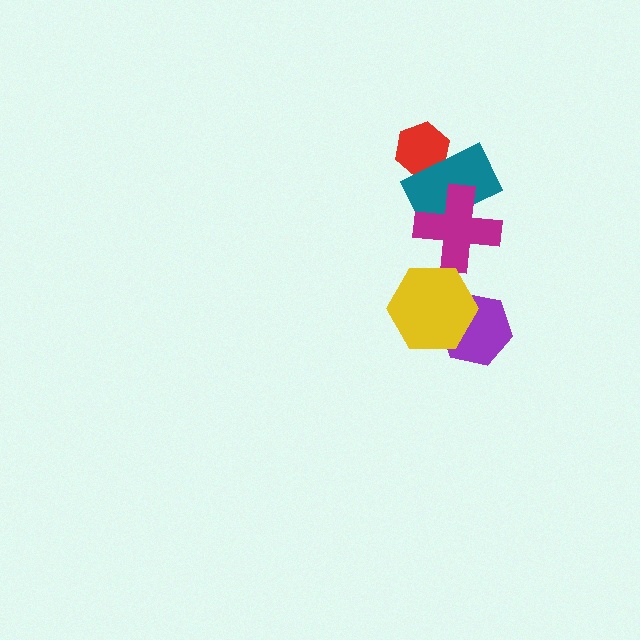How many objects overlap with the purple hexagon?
1 object overlaps with the purple hexagon.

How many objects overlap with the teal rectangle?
2 objects overlap with the teal rectangle.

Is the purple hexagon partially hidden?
Yes, it is partially covered by another shape.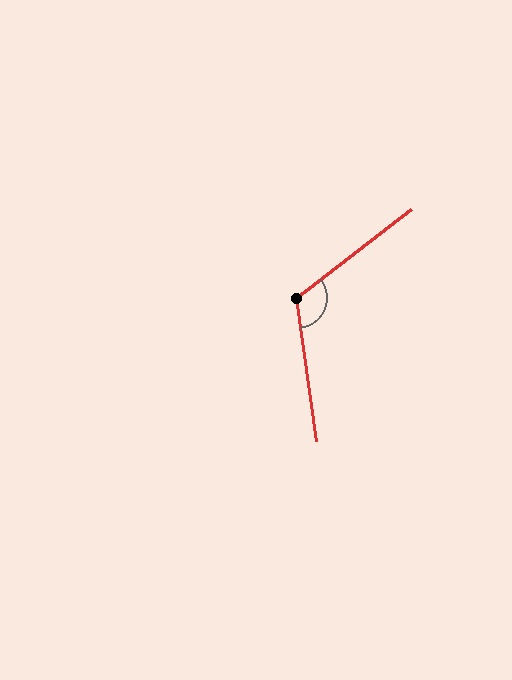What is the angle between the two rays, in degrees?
Approximately 120 degrees.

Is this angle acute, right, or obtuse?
It is obtuse.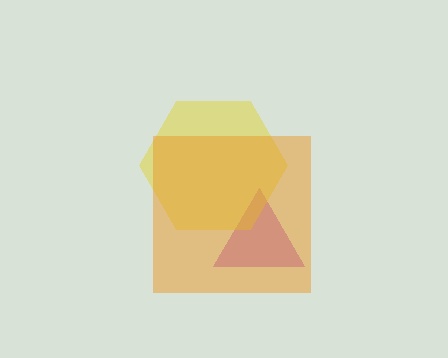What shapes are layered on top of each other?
The layered shapes are: a purple triangle, a yellow hexagon, an orange square.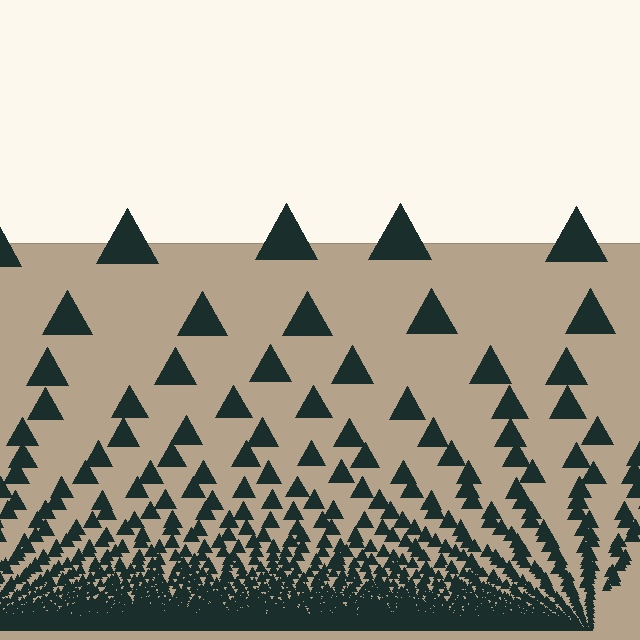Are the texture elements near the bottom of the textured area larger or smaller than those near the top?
Smaller. The gradient is inverted — elements near the bottom are smaller and denser.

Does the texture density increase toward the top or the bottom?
Density increases toward the bottom.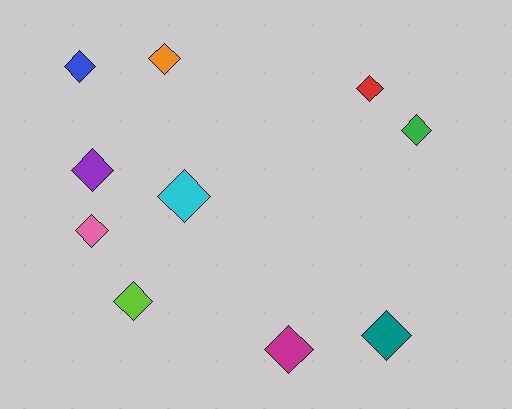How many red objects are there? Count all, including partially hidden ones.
There is 1 red object.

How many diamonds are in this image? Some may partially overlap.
There are 10 diamonds.